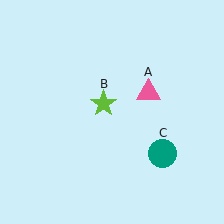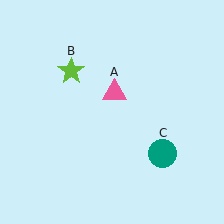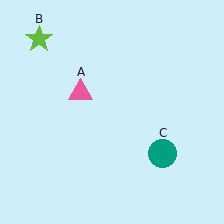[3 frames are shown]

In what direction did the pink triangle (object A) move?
The pink triangle (object A) moved left.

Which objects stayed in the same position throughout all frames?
Teal circle (object C) remained stationary.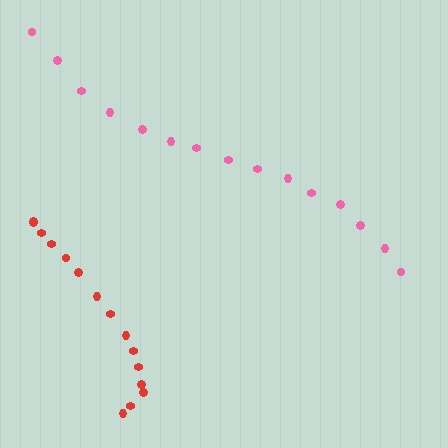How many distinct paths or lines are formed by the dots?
There are 2 distinct paths.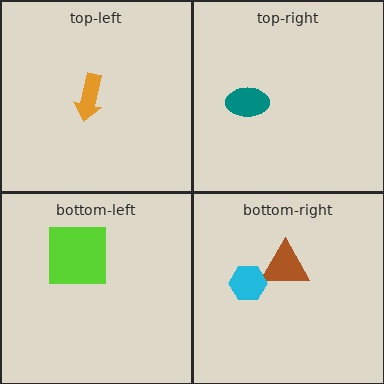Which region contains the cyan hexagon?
The bottom-right region.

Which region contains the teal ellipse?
The top-right region.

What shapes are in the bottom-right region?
The brown triangle, the cyan hexagon.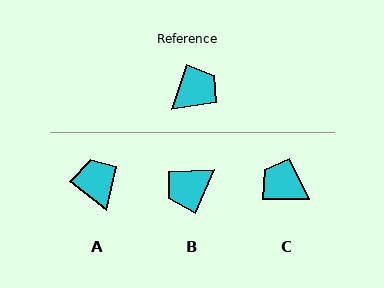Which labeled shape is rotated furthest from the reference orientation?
B, about 174 degrees away.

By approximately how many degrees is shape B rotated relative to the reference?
Approximately 174 degrees counter-clockwise.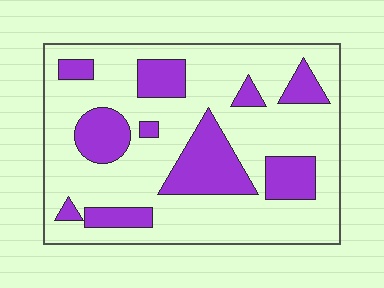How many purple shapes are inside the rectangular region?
10.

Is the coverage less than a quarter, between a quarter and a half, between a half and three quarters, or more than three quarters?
Between a quarter and a half.